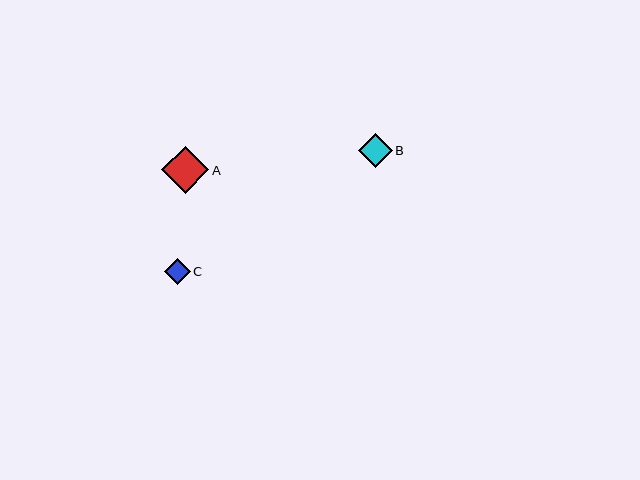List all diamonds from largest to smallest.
From largest to smallest: A, B, C.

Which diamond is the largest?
Diamond A is the largest with a size of approximately 47 pixels.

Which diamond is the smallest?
Diamond C is the smallest with a size of approximately 26 pixels.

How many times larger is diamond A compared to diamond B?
Diamond A is approximately 1.4 times the size of diamond B.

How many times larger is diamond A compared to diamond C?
Diamond A is approximately 1.8 times the size of diamond C.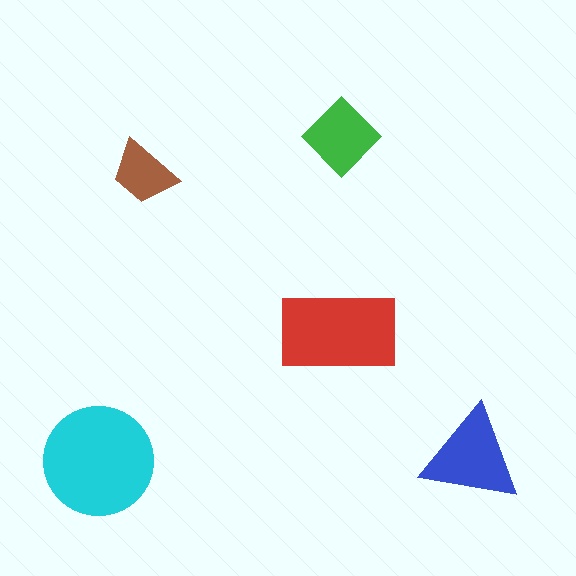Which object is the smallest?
The brown trapezoid.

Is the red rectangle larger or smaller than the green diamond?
Larger.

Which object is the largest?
The cyan circle.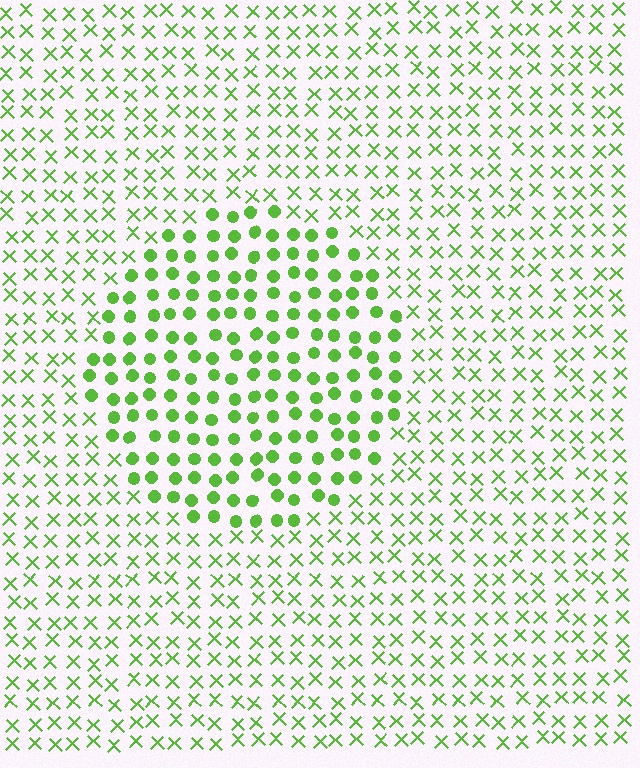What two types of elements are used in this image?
The image uses circles inside the circle region and X marks outside it.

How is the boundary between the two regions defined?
The boundary is defined by a change in element shape: circles inside vs. X marks outside. All elements share the same color and spacing.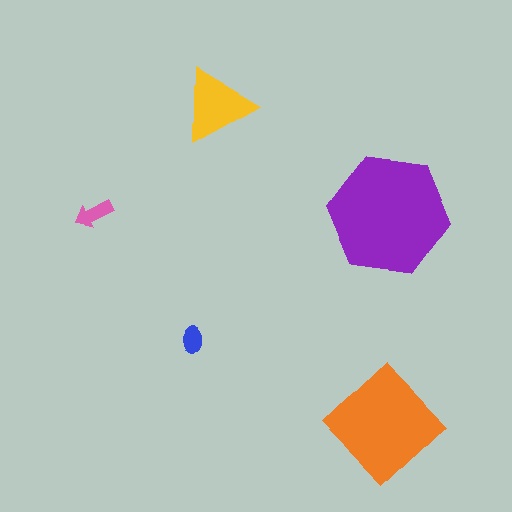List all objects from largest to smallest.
The purple hexagon, the orange diamond, the yellow triangle, the pink arrow, the blue ellipse.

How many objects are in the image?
There are 5 objects in the image.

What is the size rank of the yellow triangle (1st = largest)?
3rd.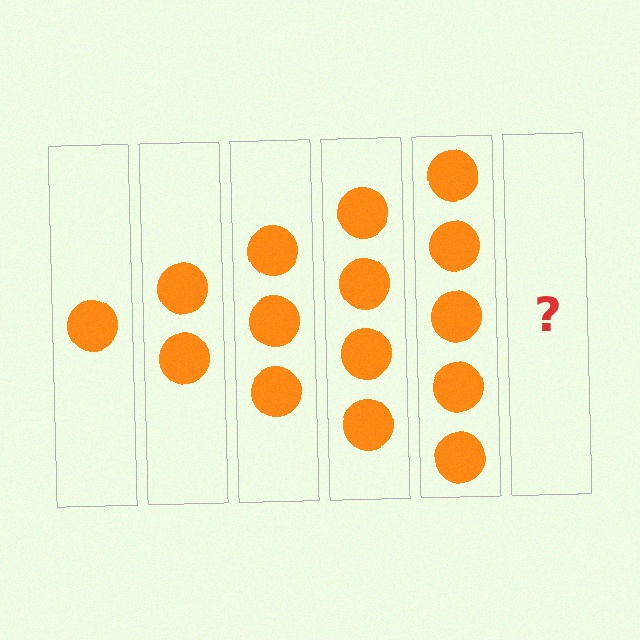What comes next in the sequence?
The next element should be 6 circles.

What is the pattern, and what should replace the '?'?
The pattern is that each step adds one more circle. The '?' should be 6 circles.